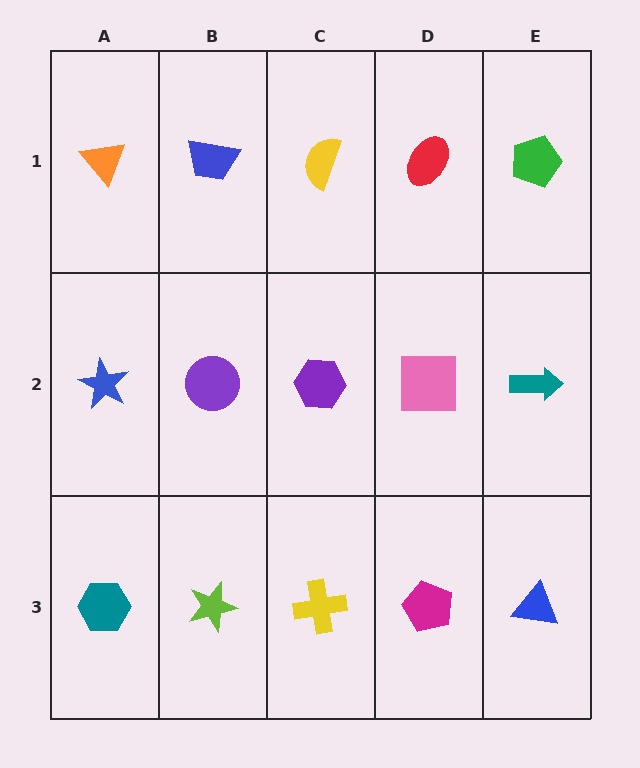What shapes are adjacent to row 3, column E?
A teal arrow (row 2, column E), a magenta pentagon (row 3, column D).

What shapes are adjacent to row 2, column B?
A blue trapezoid (row 1, column B), a lime star (row 3, column B), a blue star (row 2, column A), a purple hexagon (row 2, column C).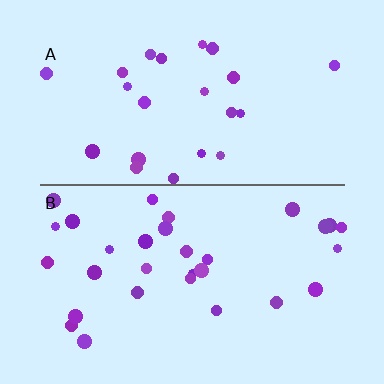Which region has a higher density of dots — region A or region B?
B (the bottom).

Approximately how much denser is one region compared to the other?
Approximately 1.3× — region B over region A.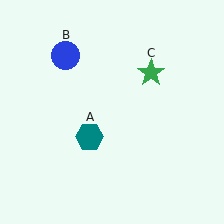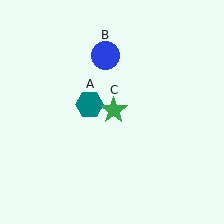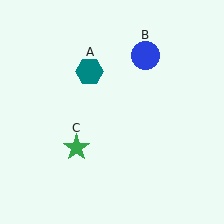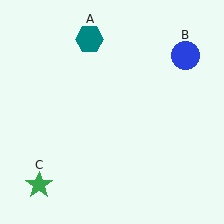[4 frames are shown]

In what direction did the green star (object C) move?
The green star (object C) moved down and to the left.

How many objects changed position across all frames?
3 objects changed position: teal hexagon (object A), blue circle (object B), green star (object C).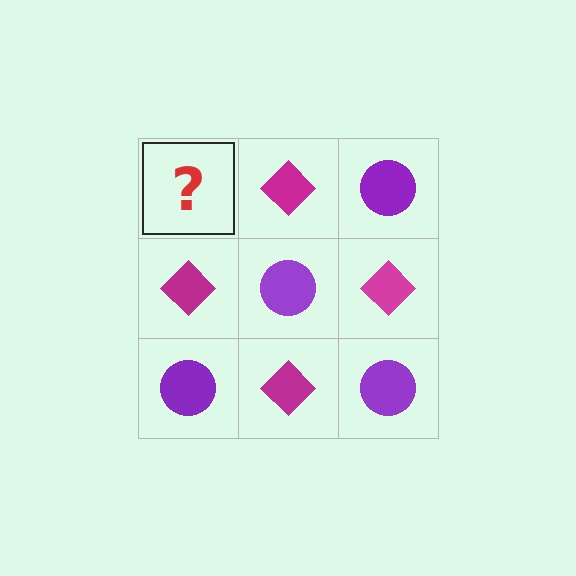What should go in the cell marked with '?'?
The missing cell should contain a purple circle.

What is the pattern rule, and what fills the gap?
The rule is that it alternates purple circle and magenta diamond in a checkerboard pattern. The gap should be filled with a purple circle.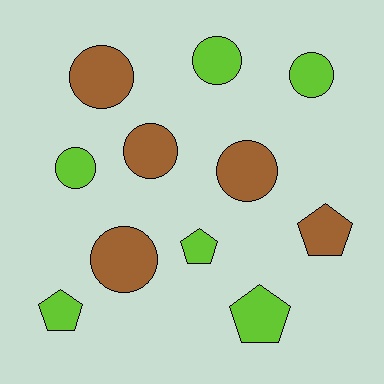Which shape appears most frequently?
Circle, with 7 objects.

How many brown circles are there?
There are 4 brown circles.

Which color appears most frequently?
Lime, with 6 objects.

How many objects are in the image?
There are 11 objects.